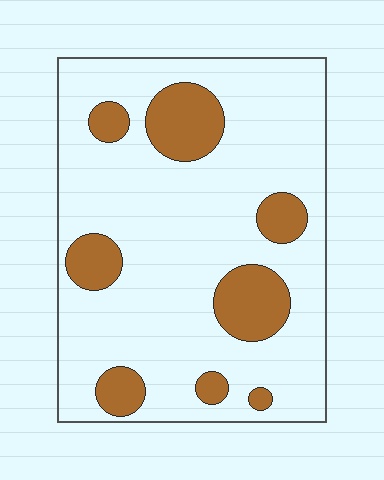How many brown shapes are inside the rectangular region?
8.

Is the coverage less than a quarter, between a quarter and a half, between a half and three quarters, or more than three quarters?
Less than a quarter.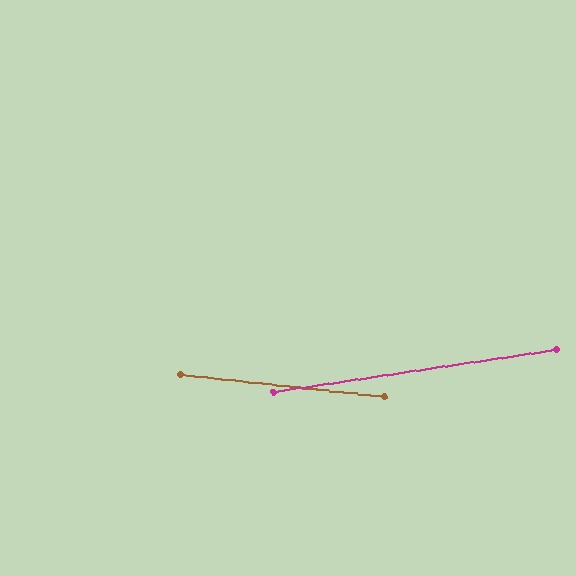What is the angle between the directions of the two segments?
Approximately 15 degrees.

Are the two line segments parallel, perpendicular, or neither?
Neither parallel nor perpendicular — they differ by about 15°.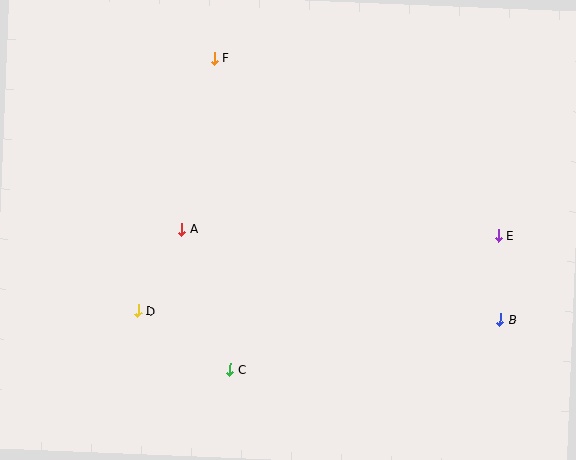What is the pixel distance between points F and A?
The distance between F and A is 174 pixels.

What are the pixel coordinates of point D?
Point D is at (138, 311).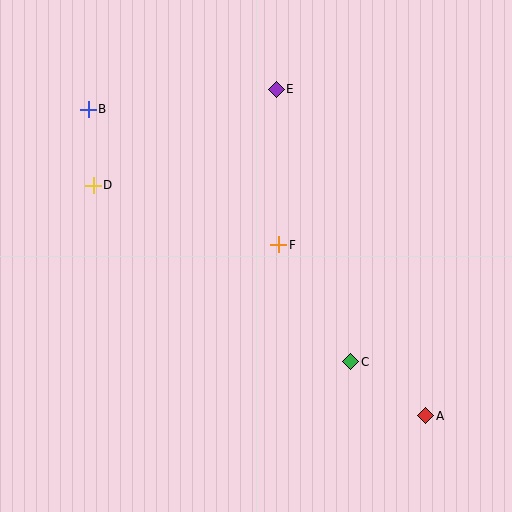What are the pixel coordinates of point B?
Point B is at (88, 109).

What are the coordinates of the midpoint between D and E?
The midpoint between D and E is at (185, 137).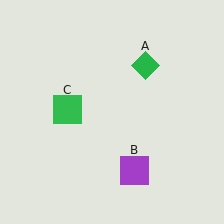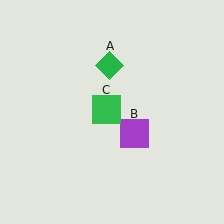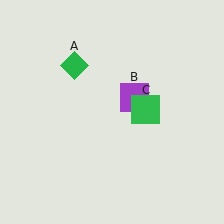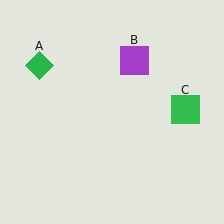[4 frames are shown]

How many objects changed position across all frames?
3 objects changed position: green diamond (object A), purple square (object B), green square (object C).